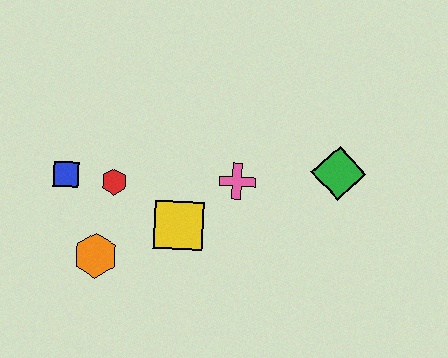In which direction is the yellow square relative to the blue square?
The yellow square is to the right of the blue square.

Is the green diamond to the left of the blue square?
No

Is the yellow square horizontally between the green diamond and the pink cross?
No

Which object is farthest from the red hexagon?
The green diamond is farthest from the red hexagon.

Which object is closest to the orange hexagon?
The red hexagon is closest to the orange hexagon.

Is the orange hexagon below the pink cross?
Yes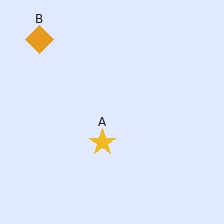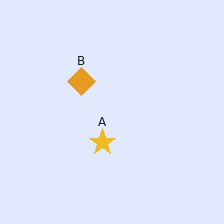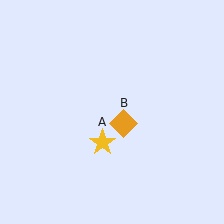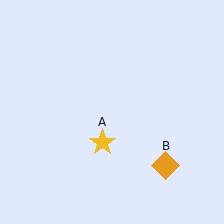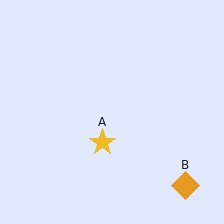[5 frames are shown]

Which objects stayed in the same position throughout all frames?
Yellow star (object A) remained stationary.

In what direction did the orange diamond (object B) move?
The orange diamond (object B) moved down and to the right.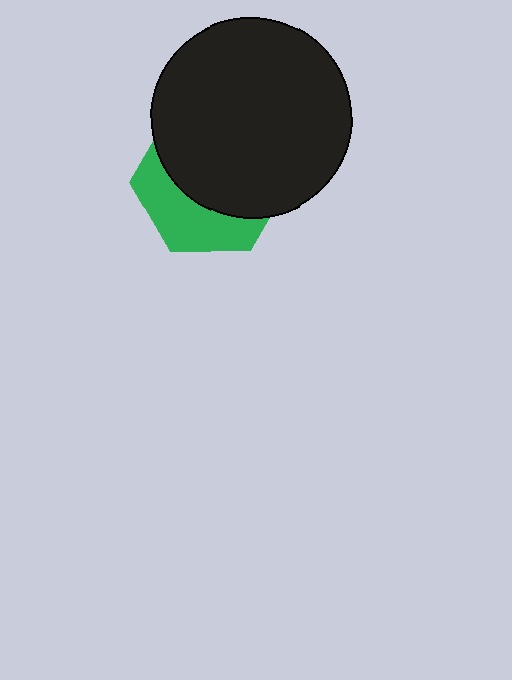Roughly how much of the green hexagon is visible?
A small part of it is visible (roughly 37%).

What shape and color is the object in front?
The object in front is a black circle.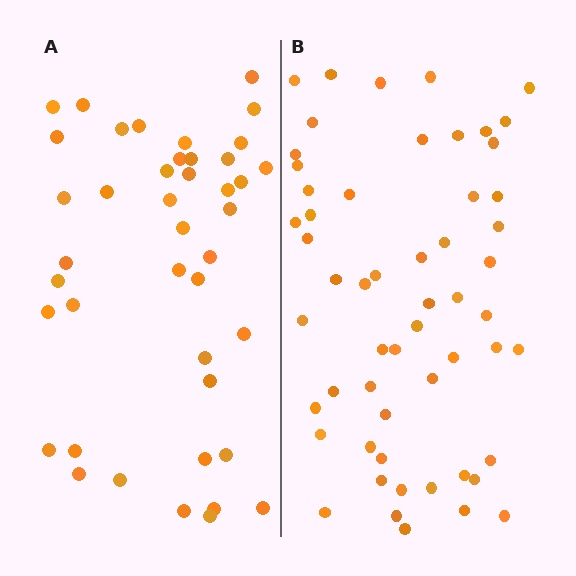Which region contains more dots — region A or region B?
Region B (the right region) has more dots.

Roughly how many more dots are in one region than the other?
Region B has approximately 15 more dots than region A.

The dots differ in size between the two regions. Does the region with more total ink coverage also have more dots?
No. Region A has more total ink coverage because its dots are larger, but region B actually contains more individual dots. Total area can be misleading — the number of items is what matters here.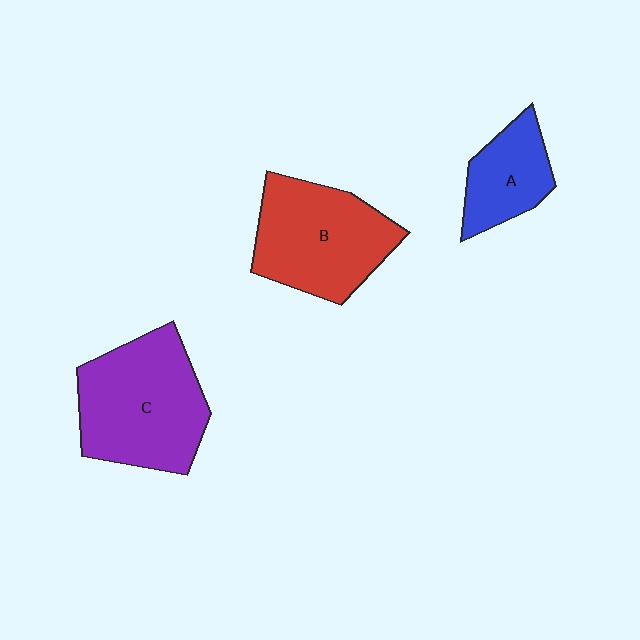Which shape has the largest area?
Shape C (purple).